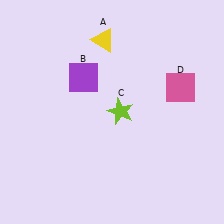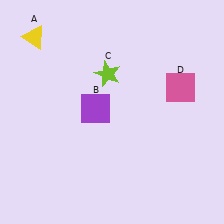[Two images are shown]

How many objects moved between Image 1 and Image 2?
3 objects moved between the two images.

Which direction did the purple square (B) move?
The purple square (B) moved down.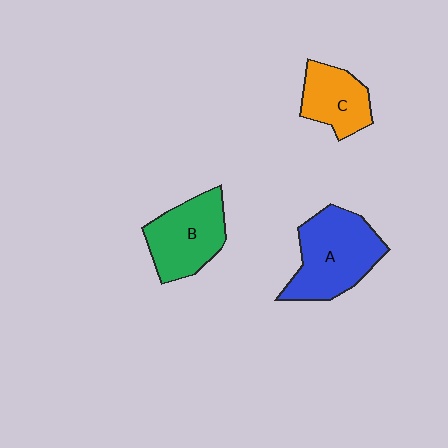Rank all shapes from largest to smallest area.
From largest to smallest: A (blue), B (green), C (orange).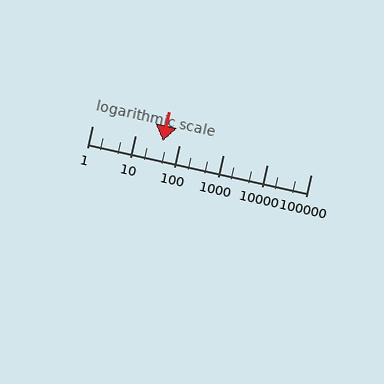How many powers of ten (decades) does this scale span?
The scale spans 5 decades, from 1 to 100000.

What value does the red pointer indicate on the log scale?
The pointer indicates approximately 41.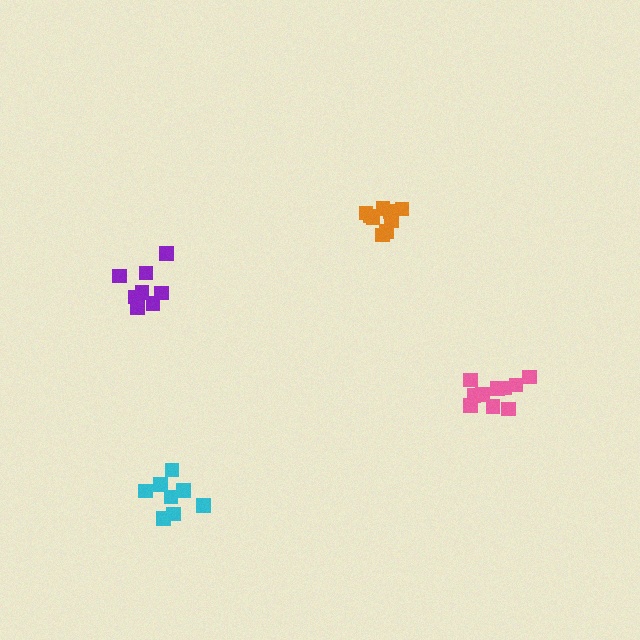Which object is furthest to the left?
The purple cluster is leftmost.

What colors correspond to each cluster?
The clusters are colored: pink, orange, cyan, purple.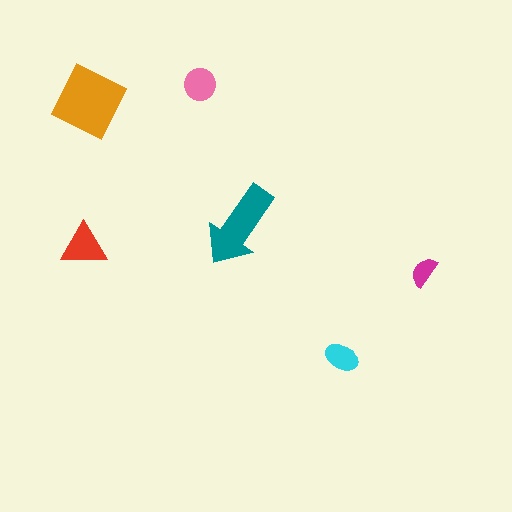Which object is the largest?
The orange square.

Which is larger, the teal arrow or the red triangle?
The teal arrow.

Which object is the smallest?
The magenta semicircle.